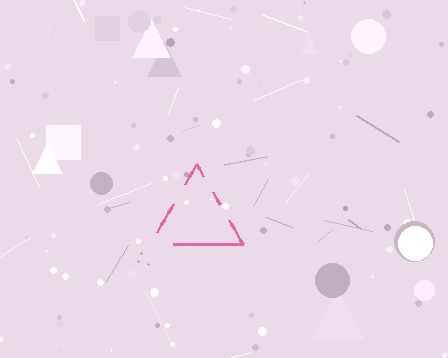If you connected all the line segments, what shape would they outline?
They would outline a triangle.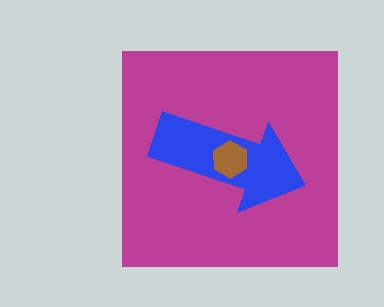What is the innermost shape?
The brown hexagon.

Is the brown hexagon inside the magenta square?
Yes.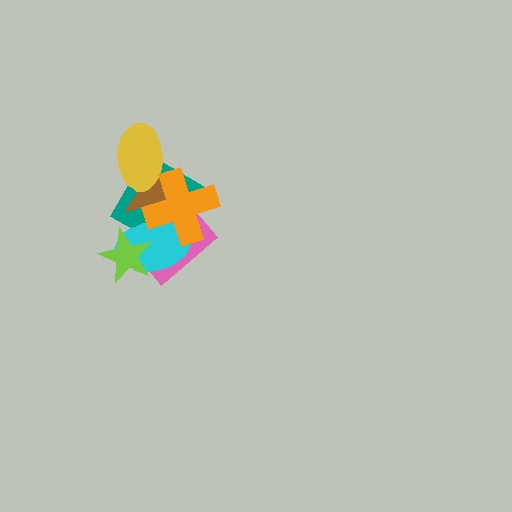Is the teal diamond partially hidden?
Yes, it is partially covered by another shape.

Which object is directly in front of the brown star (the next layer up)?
The yellow ellipse is directly in front of the brown star.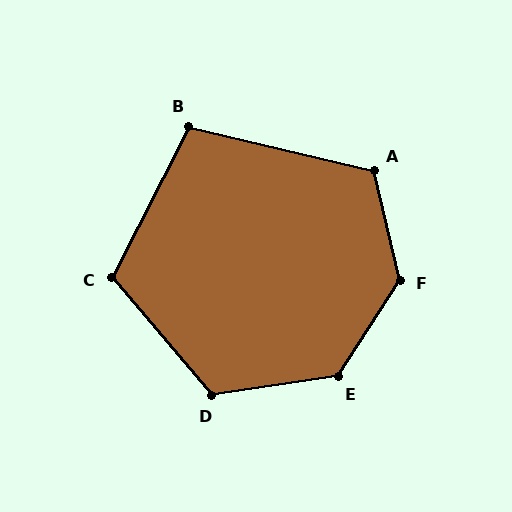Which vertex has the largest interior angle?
F, at approximately 134 degrees.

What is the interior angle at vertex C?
Approximately 113 degrees (obtuse).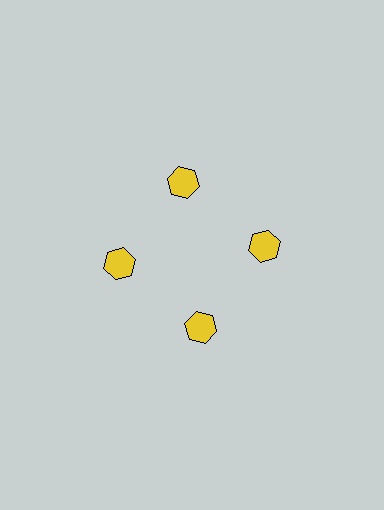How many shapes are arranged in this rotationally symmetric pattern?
There are 4 shapes, arranged in 4 groups of 1.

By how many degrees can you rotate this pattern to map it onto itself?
The pattern maps onto itself every 90 degrees of rotation.